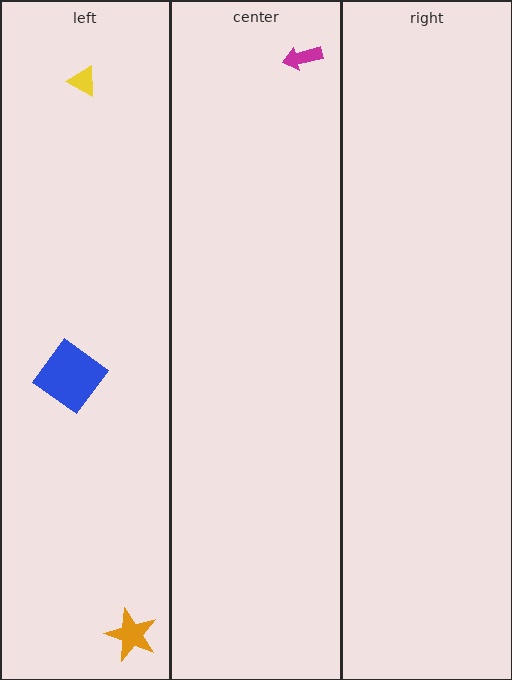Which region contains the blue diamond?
The left region.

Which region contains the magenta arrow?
The center region.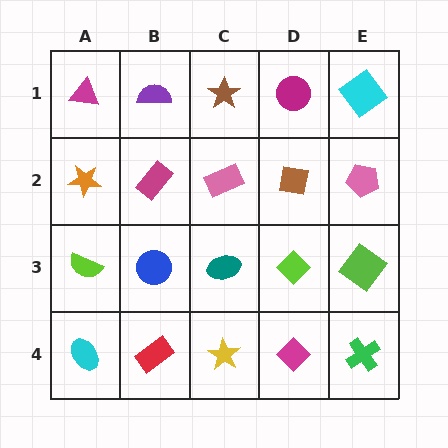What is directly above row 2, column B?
A purple semicircle.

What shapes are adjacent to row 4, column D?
A lime diamond (row 3, column D), a yellow star (row 4, column C), a green cross (row 4, column E).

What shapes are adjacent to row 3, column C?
A pink rectangle (row 2, column C), a yellow star (row 4, column C), a blue circle (row 3, column B), a lime diamond (row 3, column D).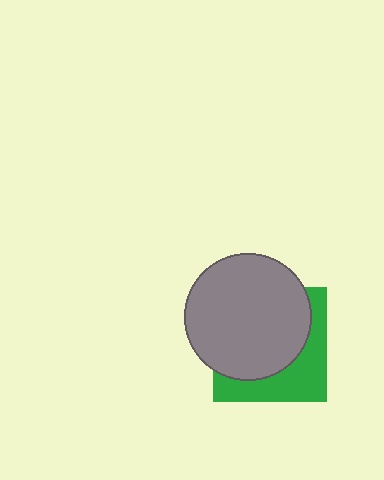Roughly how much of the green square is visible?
A small part of it is visible (roughly 37%).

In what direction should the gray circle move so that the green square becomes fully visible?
The gray circle should move toward the upper-left. That is the shortest direction to clear the overlap and leave the green square fully visible.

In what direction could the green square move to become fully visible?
The green square could move toward the lower-right. That would shift it out from behind the gray circle entirely.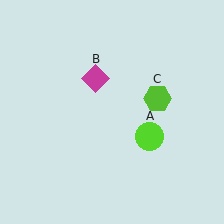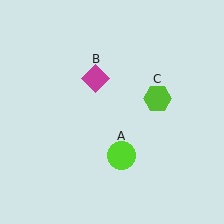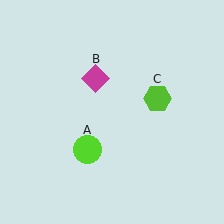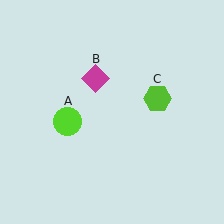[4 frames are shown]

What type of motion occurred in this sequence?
The lime circle (object A) rotated clockwise around the center of the scene.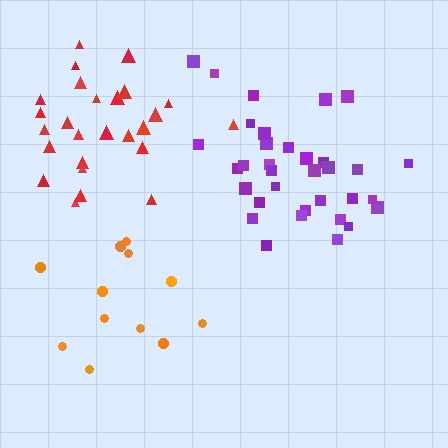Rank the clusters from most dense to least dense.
purple, red, orange.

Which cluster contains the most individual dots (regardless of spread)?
Purple (34).